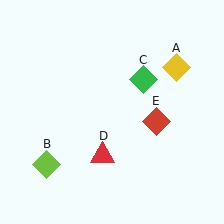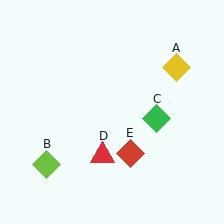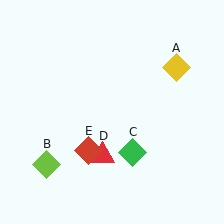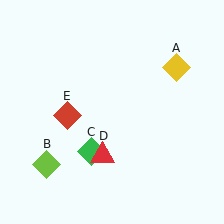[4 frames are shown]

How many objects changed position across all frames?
2 objects changed position: green diamond (object C), red diamond (object E).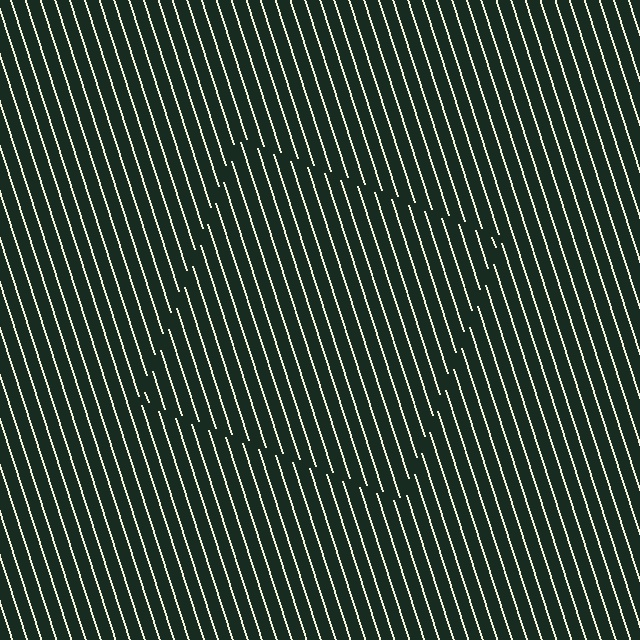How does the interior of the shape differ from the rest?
The interior of the shape contains the same grating, shifted by half a period — the contour is defined by the phase discontinuity where line-ends from the inner and outer gratings abut.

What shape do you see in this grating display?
An illusory square. The interior of the shape contains the same grating, shifted by half a period — the contour is defined by the phase discontinuity where line-ends from the inner and outer gratings abut.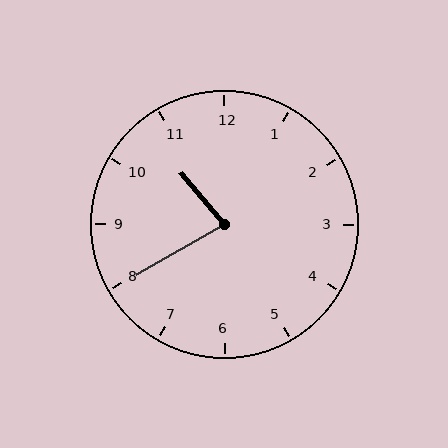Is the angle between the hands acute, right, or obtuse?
It is acute.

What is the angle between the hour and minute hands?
Approximately 80 degrees.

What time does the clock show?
10:40.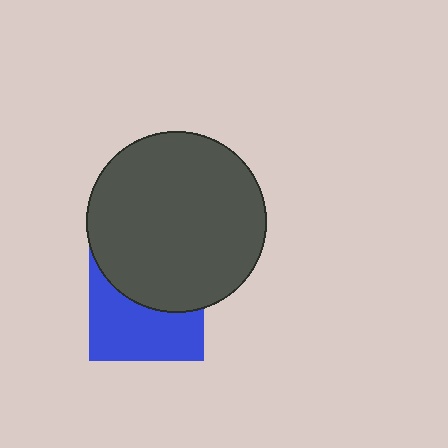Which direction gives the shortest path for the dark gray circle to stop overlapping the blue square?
Moving up gives the shortest separation.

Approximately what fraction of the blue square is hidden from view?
Roughly 45% of the blue square is hidden behind the dark gray circle.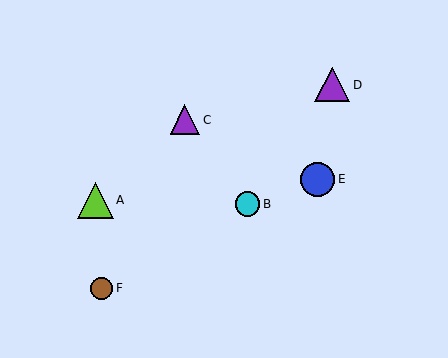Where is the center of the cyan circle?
The center of the cyan circle is at (247, 204).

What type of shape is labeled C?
Shape C is a purple triangle.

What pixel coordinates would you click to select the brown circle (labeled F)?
Click at (102, 288) to select the brown circle F.